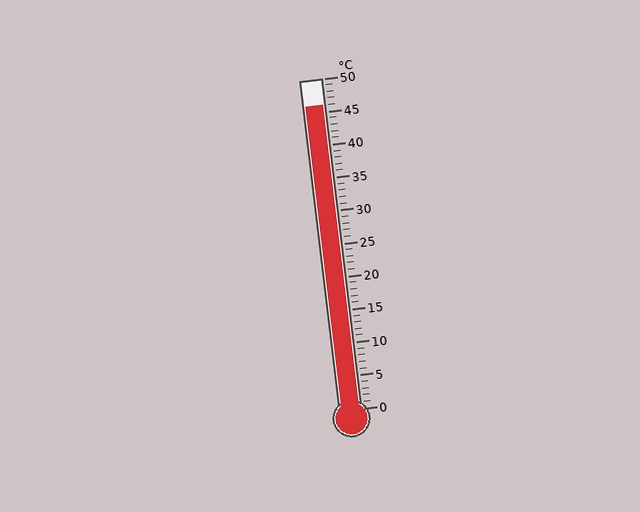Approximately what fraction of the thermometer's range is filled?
The thermometer is filled to approximately 90% of its range.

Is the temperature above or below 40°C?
The temperature is above 40°C.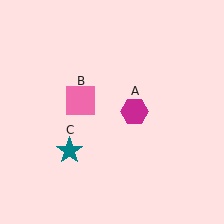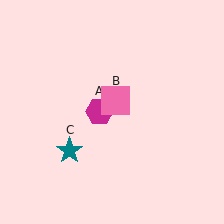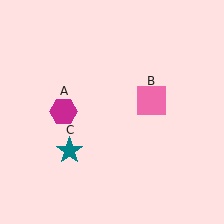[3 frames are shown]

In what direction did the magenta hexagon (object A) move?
The magenta hexagon (object A) moved left.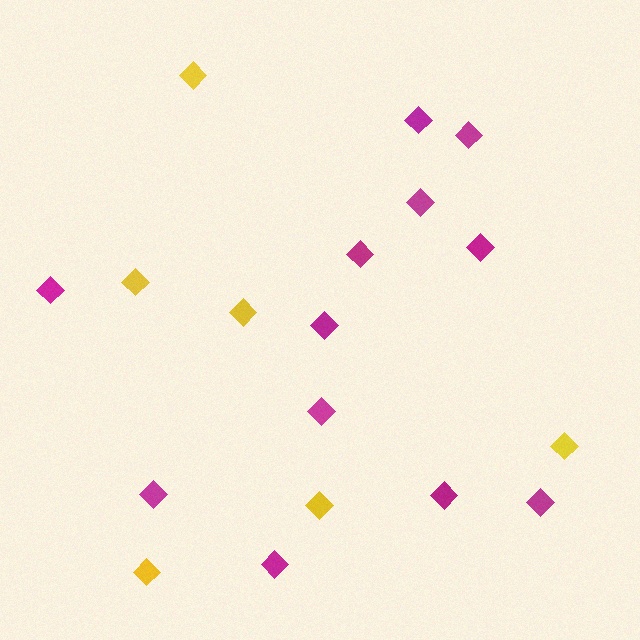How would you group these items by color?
There are 2 groups: one group of yellow diamonds (6) and one group of magenta diamonds (12).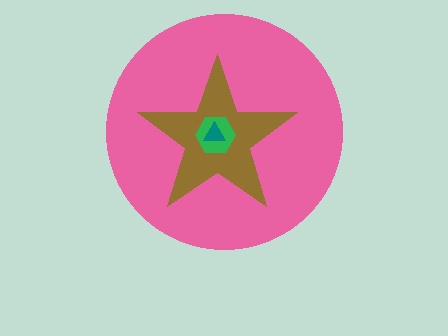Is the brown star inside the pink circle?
Yes.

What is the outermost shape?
The pink circle.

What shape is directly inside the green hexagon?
The teal triangle.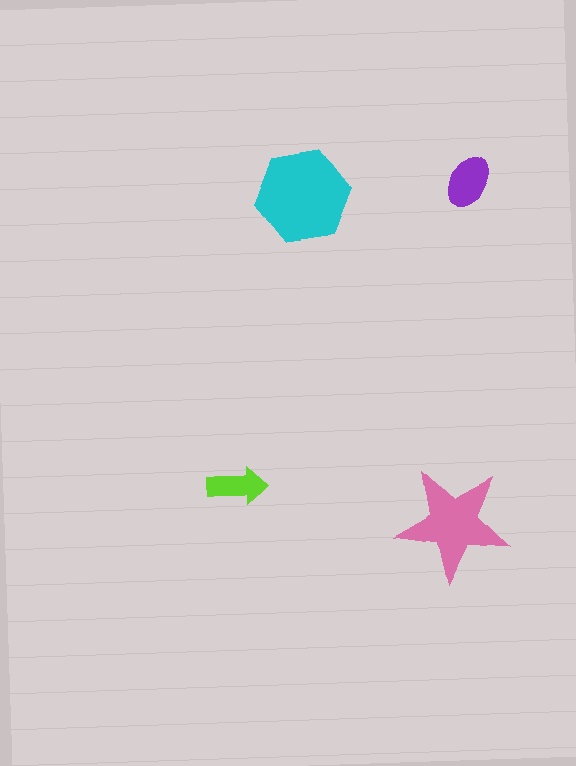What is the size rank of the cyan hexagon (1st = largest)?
1st.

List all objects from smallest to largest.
The lime arrow, the purple ellipse, the pink star, the cyan hexagon.